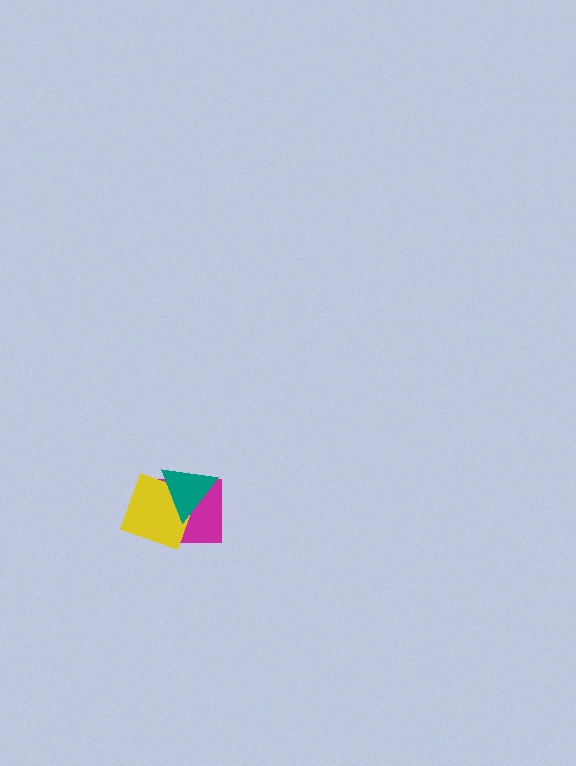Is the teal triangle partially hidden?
No, no other shape covers it.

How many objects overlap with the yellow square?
2 objects overlap with the yellow square.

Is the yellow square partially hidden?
Yes, it is partially covered by another shape.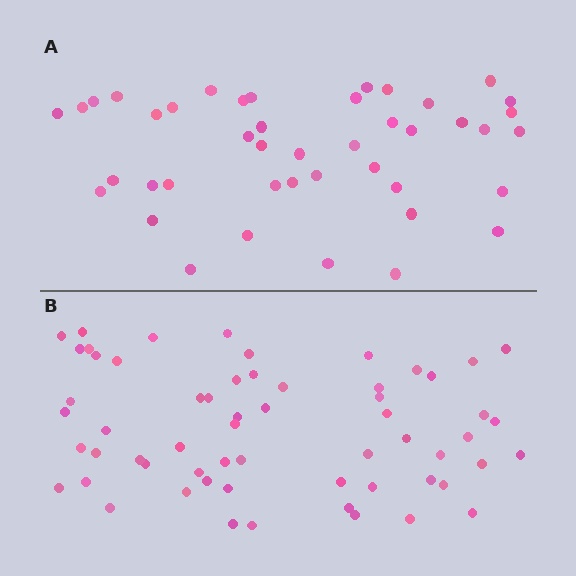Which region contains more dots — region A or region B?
Region B (the bottom region) has more dots.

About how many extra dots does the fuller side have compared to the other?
Region B has approximately 15 more dots than region A.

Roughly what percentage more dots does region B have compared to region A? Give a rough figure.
About 40% more.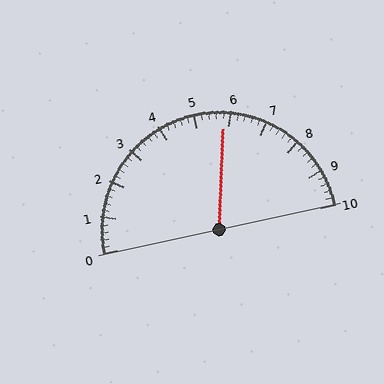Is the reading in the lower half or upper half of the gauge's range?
The reading is in the upper half of the range (0 to 10).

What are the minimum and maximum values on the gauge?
The gauge ranges from 0 to 10.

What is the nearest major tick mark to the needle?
The nearest major tick mark is 6.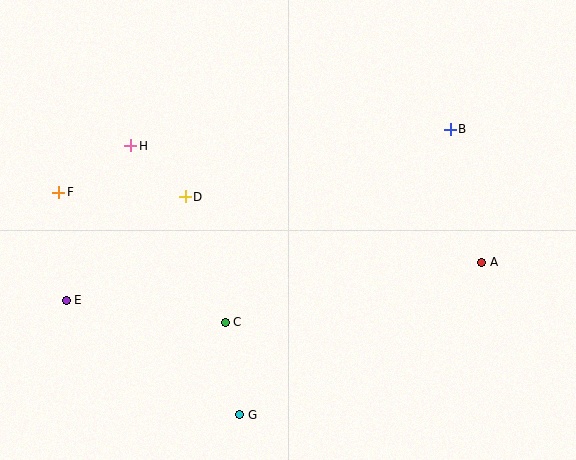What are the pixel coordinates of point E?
Point E is at (66, 300).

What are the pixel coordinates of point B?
Point B is at (450, 129).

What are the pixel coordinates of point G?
Point G is at (240, 415).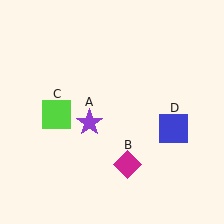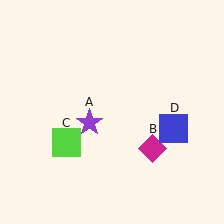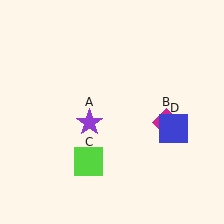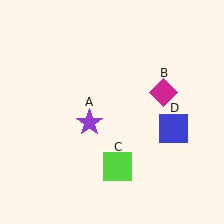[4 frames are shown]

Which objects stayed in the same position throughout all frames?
Purple star (object A) and blue square (object D) remained stationary.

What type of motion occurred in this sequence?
The magenta diamond (object B), lime square (object C) rotated counterclockwise around the center of the scene.